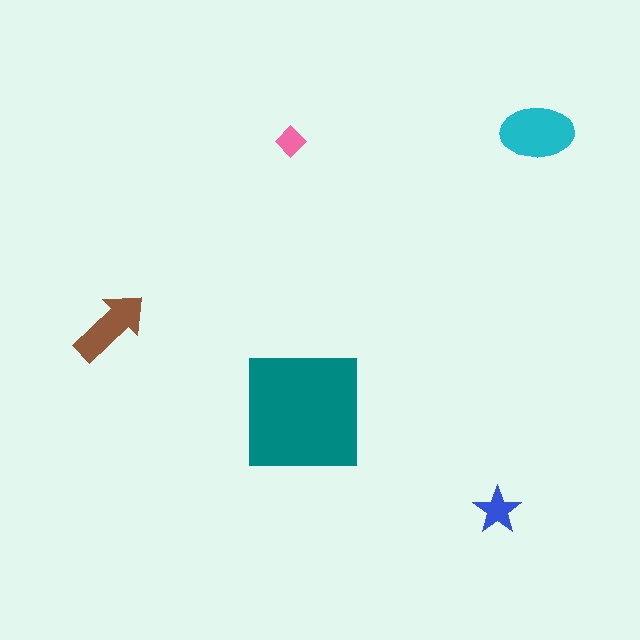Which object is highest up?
The cyan ellipse is topmost.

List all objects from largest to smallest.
The teal square, the cyan ellipse, the brown arrow, the blue star, the pink diamond.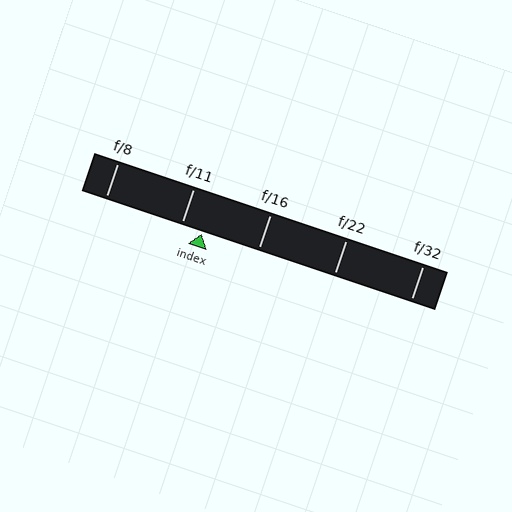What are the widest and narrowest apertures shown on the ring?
The widest aperture shown is f/8 and the narrowest is f/32.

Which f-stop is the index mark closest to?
The index mark is closest to f/11.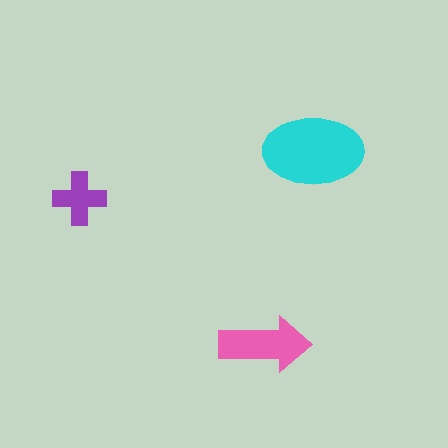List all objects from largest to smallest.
The cyan ellipse, the pink arrow, the purple cross.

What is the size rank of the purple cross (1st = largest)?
3rd.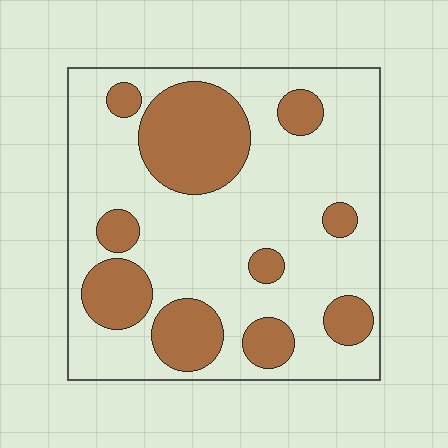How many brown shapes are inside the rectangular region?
10.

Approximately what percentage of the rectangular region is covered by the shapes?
Approximately 30%.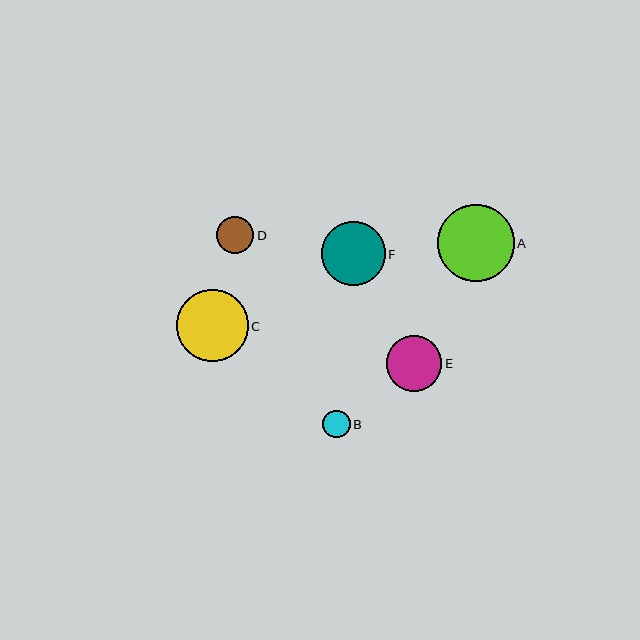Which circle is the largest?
Circle A is the largest with a size of approximately 77 pixels.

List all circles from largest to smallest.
From largest to smallest: A, C, F, E, D, B.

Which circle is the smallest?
Circle B is the smallest with a size of approximately 28 pixels.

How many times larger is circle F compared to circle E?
Circle F is approximately 1.2 times the size of circle E.